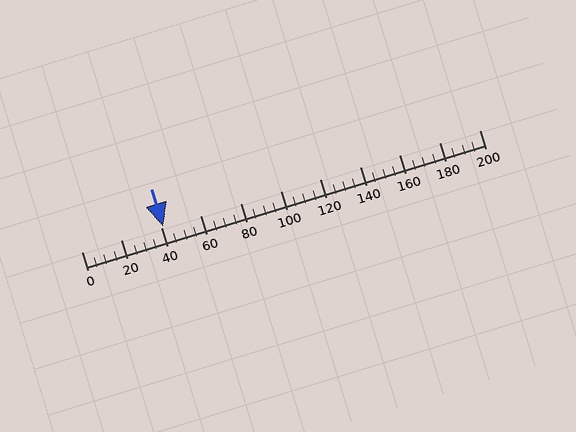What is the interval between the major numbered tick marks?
The major tick marks are spaced 20 units apart.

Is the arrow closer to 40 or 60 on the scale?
The arrow is closer to 40.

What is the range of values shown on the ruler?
The ruler shows values from 0 to 200.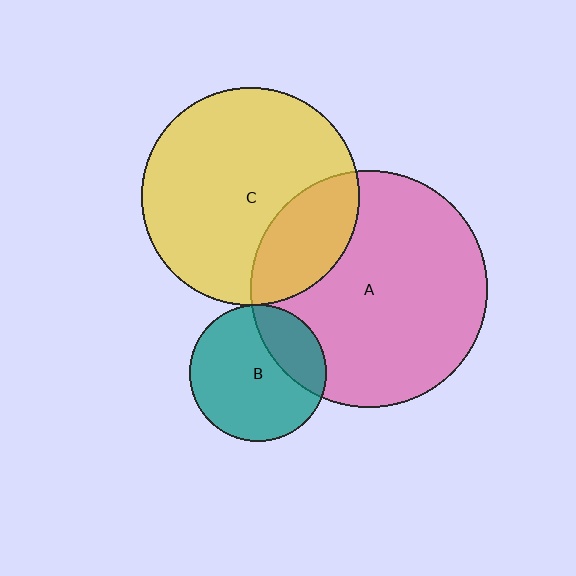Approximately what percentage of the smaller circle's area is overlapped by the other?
Approximately 25%.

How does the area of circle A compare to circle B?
Approximately 3.0 times.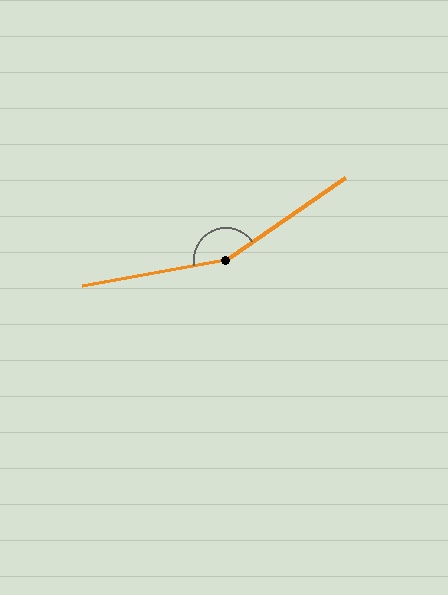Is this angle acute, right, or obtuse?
It is obtuse.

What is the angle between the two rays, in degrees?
Approximately 156 degrees.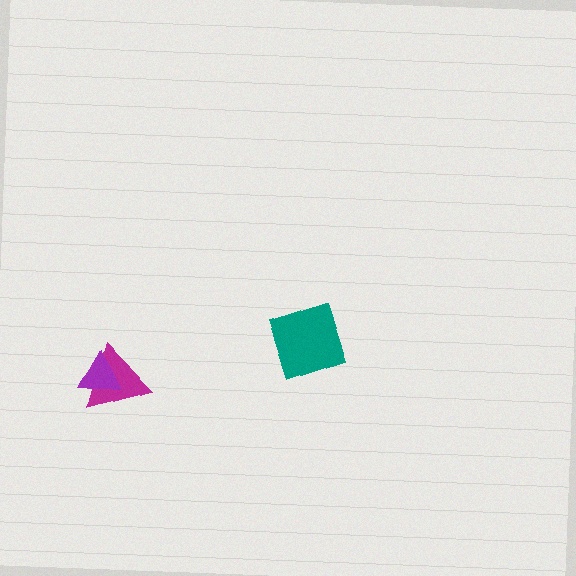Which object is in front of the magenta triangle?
The purple triangle is in front of the magenta triangle.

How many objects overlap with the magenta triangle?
1 object overlaps with the magenta triangle.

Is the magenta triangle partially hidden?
Yes, it is partially covered by another shape.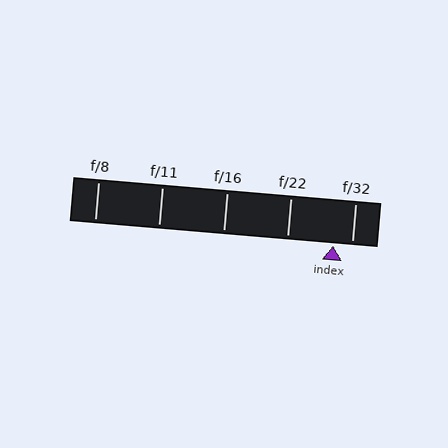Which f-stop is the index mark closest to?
The index mark is closest to f/32.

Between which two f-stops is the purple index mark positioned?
The index mark is between f/22 and f/32.